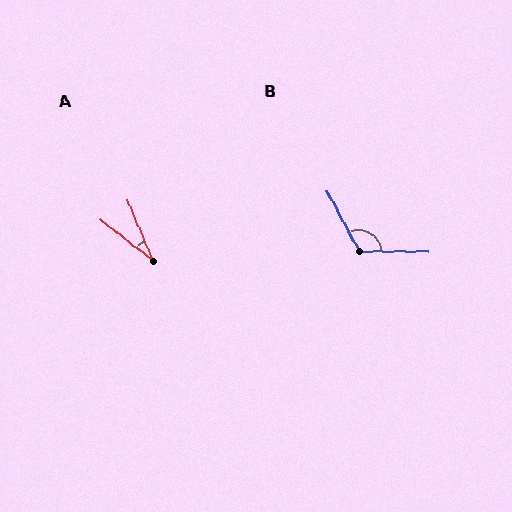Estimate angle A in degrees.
Approximately 29 degrees.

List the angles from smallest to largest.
A (29°), B (119°).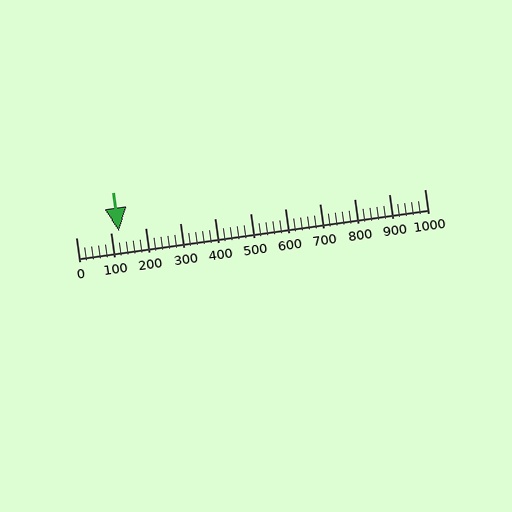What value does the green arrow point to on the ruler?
The green arrow points to approximately 123.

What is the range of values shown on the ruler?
The ruler shows values from 0 to 1000.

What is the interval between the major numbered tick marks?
The major tick marks are spaced 100 units apart.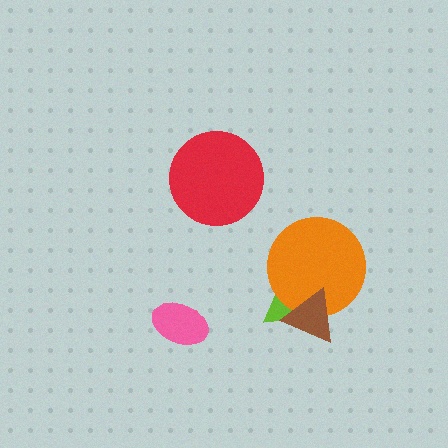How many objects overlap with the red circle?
0 objects overlap with the red circle.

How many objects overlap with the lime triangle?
2 objects overlap with the lime triangle.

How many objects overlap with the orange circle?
2 objects overlap with the orange circle.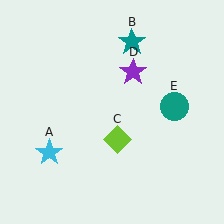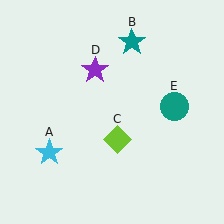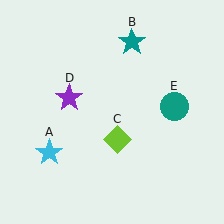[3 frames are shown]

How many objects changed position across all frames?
1 object changed position: purple star (object D).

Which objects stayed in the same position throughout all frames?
Cyan star (object A) and teal star (object B) and lime diamond (object C) and teal circle (object E) remained stationary.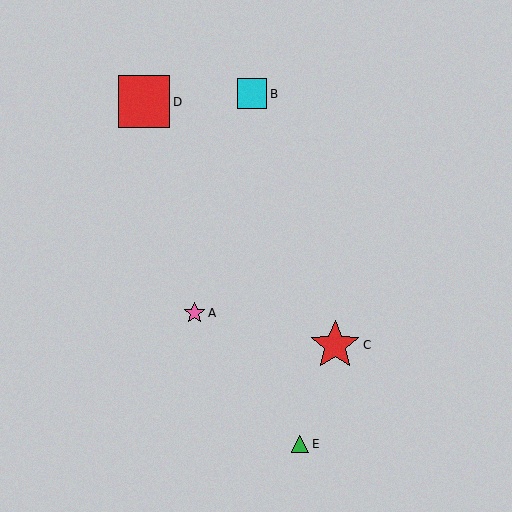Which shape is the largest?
The red square (labeled D) is the largest.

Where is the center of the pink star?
The center of the pink star is at (194, 313).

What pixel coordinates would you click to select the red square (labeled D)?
Click at (144, 102) to select the red square D.